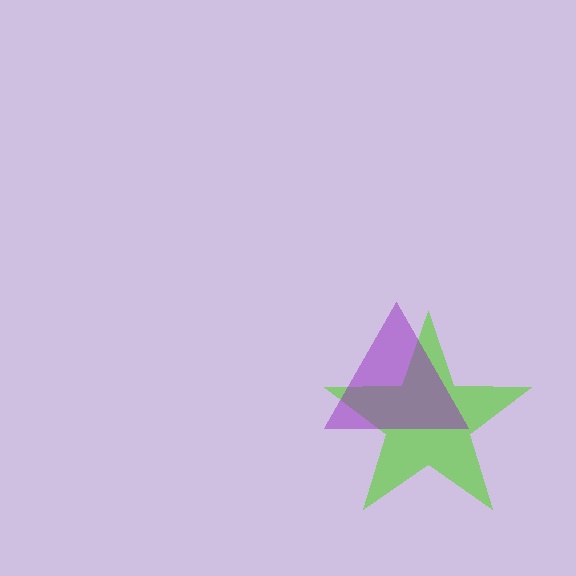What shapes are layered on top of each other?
The layered shapes are: a lime star, a purple triangle.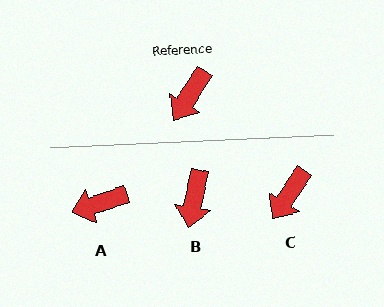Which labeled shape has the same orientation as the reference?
C.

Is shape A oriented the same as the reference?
No, it is off by about 39 degrees.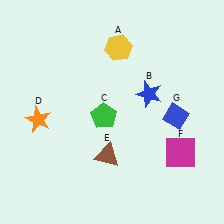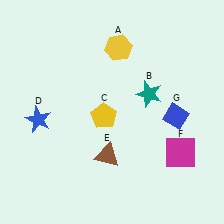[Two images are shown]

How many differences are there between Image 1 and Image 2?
There are 3 differences between the two images.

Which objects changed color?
B changed from blue to teal. C changed from green to yellow. D changed from orange to blue.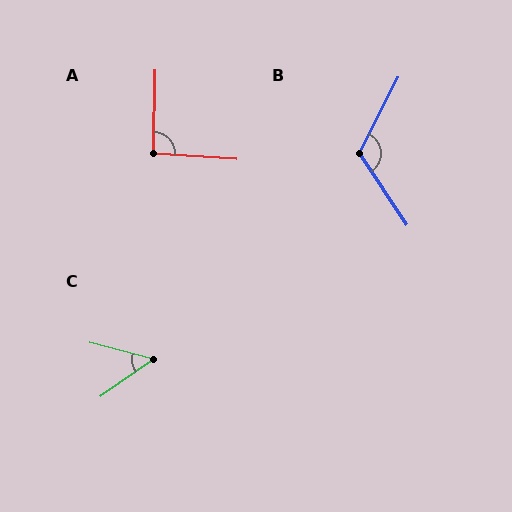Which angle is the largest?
B, at approximately 119 degrees.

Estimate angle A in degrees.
Approximately 93 degrees.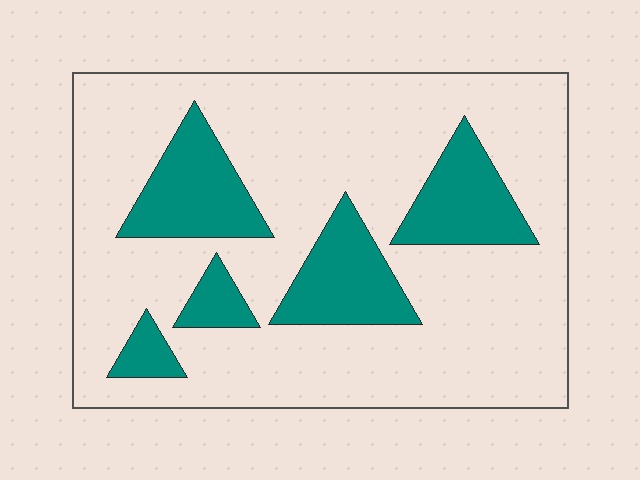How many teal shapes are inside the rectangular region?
5.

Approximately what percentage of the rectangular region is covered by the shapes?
Approximately 25%.